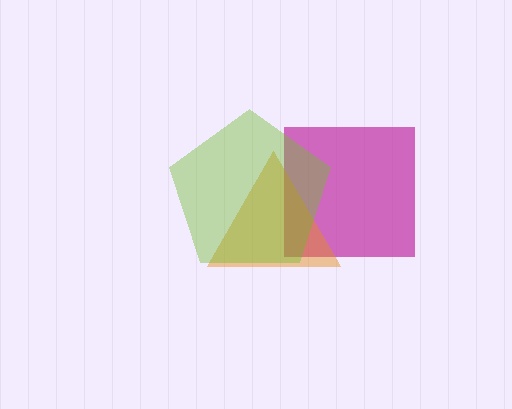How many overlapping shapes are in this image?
There are 3 overlapping shapes in the image.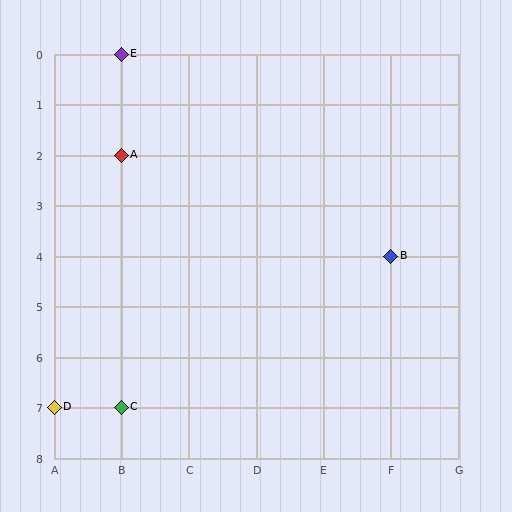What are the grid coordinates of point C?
Point C is at grid coordinates (B, 7).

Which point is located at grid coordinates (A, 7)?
Point D is at (A, 7).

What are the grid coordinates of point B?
Point B is at grid coordinates (F, 4).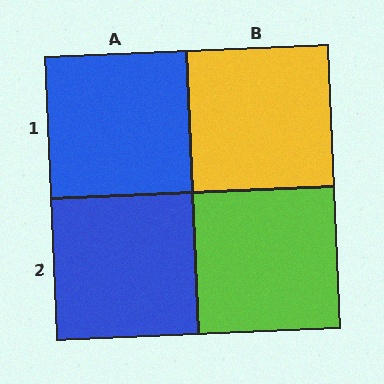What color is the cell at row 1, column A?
Blue.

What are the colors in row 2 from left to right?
Blue, lime.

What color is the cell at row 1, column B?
Yellow.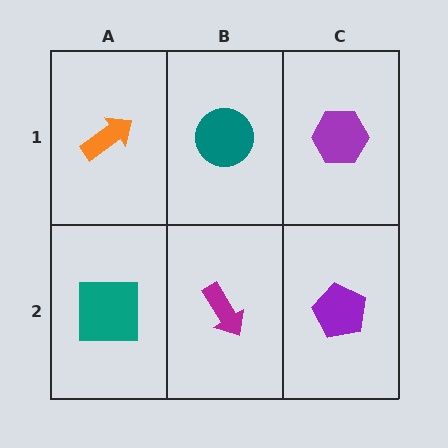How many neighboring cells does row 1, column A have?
2.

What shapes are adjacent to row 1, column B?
A magenta arrow (row 2, column B), an orange arrow (row 1, column A), a purple hexagon (row 1, column C).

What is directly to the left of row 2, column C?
A magenta arrow.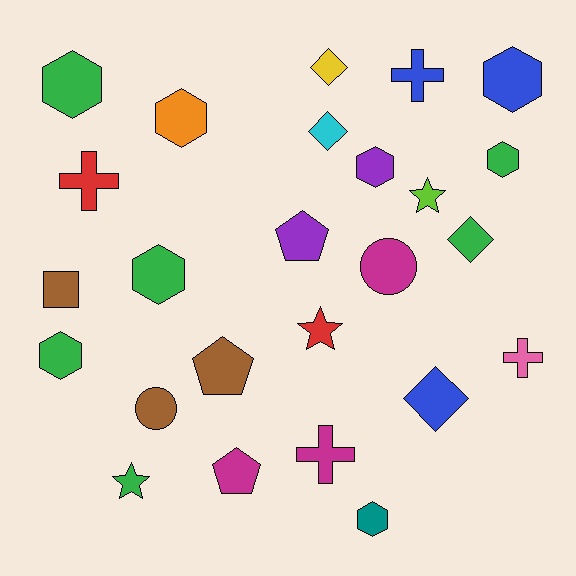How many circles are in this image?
There are 2 circles.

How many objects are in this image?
There are 25 objects.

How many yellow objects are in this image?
There is 1 yellow object.